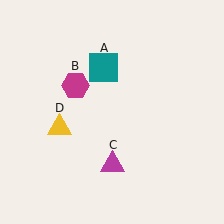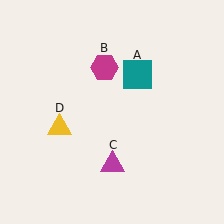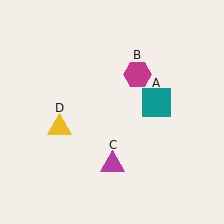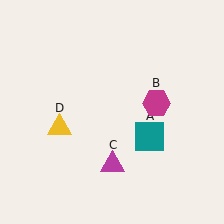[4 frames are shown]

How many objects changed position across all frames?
2 objects changed position: teal square (object A), magenta hexagon (object B).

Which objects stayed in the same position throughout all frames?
Magenta triangle (object C) and yellow triangle (object D) remained stationary.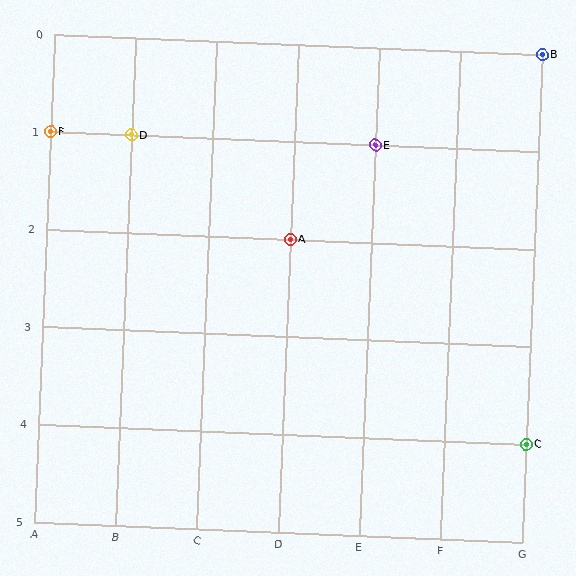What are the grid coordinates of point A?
Point A is at grid coordinates (D, 2).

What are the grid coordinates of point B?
Point B is at grid coordinates (G, 0).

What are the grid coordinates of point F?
Point F is at grid coordinates (A, 1).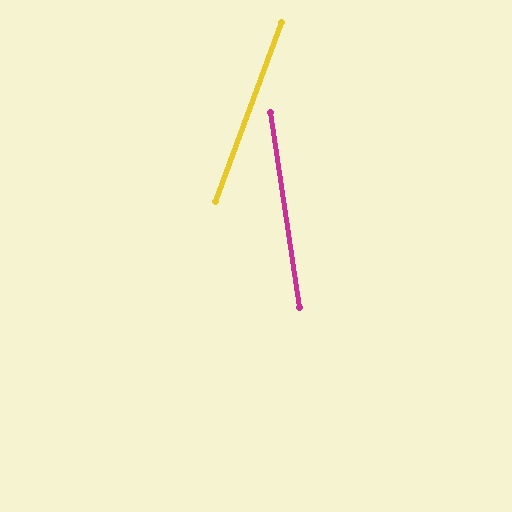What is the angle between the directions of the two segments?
Approximately 29 degrees.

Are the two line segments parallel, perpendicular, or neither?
Neither parallel nor perpendicular — they differ by about 29°.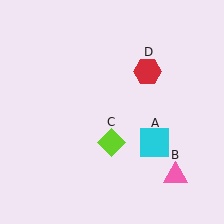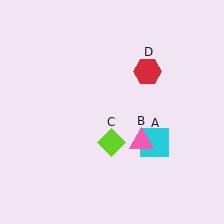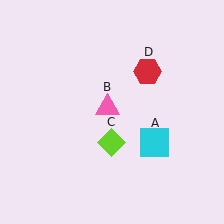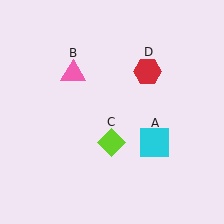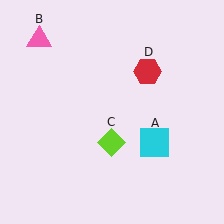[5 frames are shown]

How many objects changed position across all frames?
1 object changed position: pink triangle (object B).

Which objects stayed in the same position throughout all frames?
Cyan square (object A) and lime diamond (object C) and red hexagon (object D) remained stationary.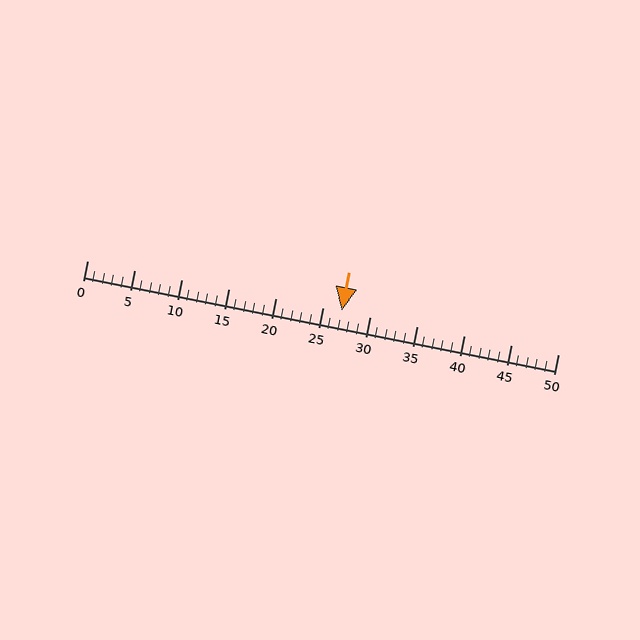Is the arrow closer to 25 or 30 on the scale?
The arrow is closer to 25.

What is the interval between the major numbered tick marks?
The major tick marks are spaced 5 units apart.